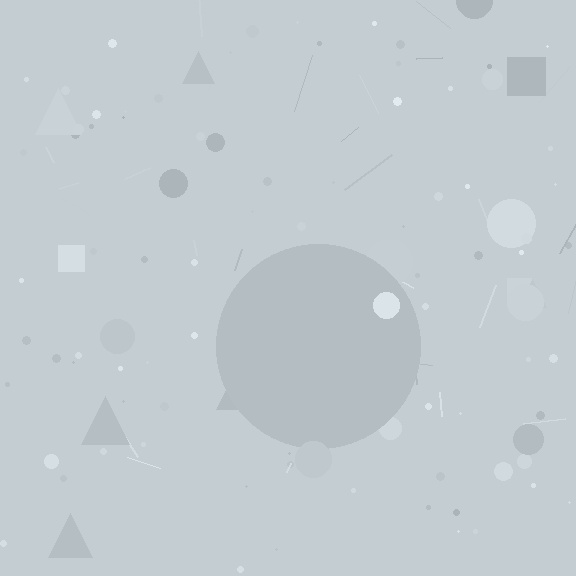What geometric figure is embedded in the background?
A circle is embedded in the background.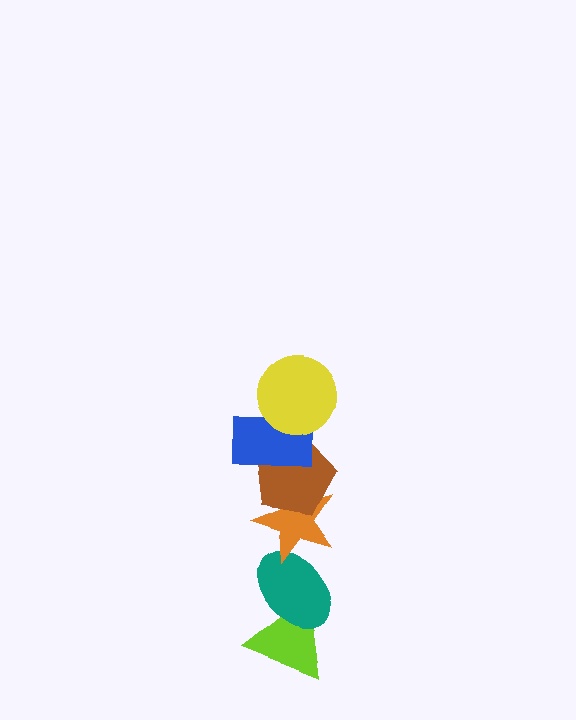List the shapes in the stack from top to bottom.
From top to bottom: the yellow circle, the blue rectangle, the brown pentagon, the orange star, the teal ellipse, the lime triangle.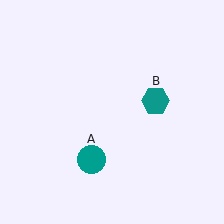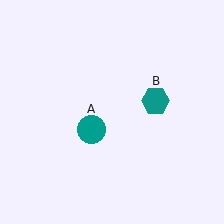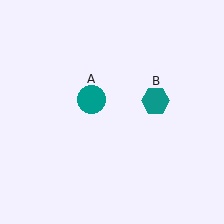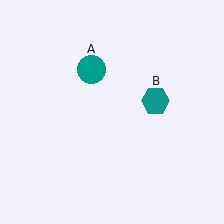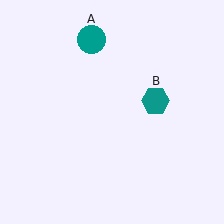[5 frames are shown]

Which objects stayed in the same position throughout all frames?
Teal hexagon (object B) remained stationary.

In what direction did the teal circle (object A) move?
The teal circle (object A) moved up.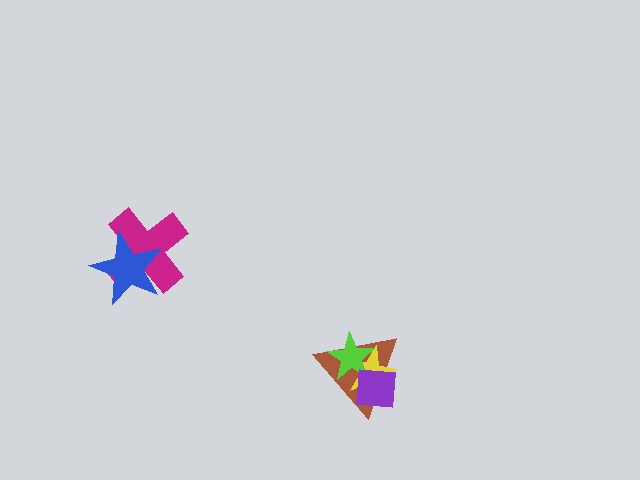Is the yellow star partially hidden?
Yes, it is partially covered by another shape.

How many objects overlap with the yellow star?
3 objects overlap with the yellow star.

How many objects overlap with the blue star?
1 object overlaps with the blue star.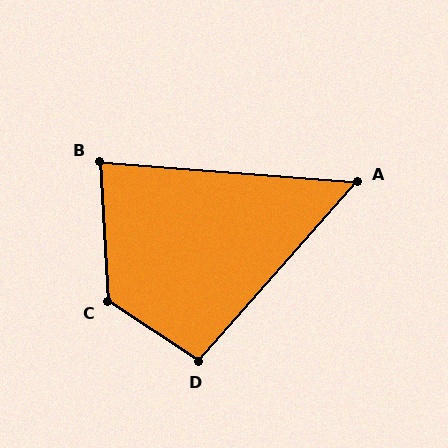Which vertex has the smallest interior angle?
A, at approximately 53 degrees.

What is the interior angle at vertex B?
Approximately 82 degrees (acute).